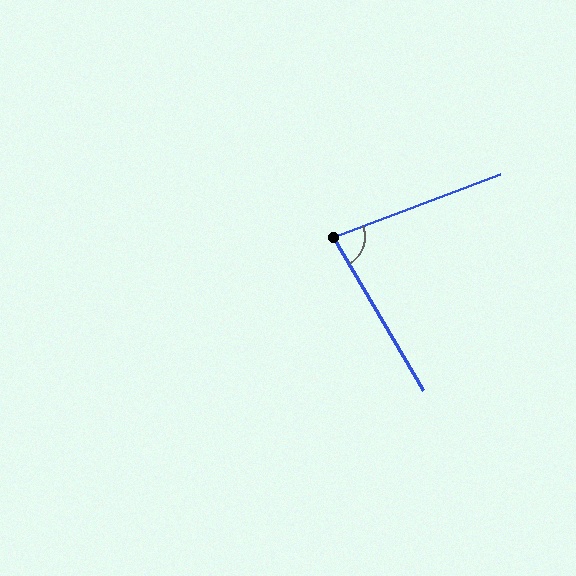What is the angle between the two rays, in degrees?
Approximately 80 degrees.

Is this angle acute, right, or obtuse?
It is acute.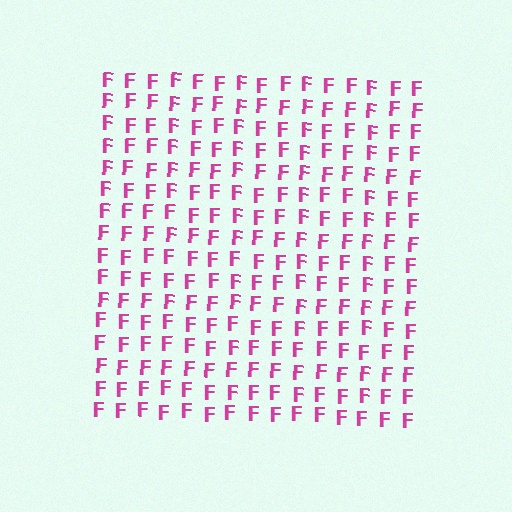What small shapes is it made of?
It is made of small letter F's.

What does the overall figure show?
The overall figure shows a square.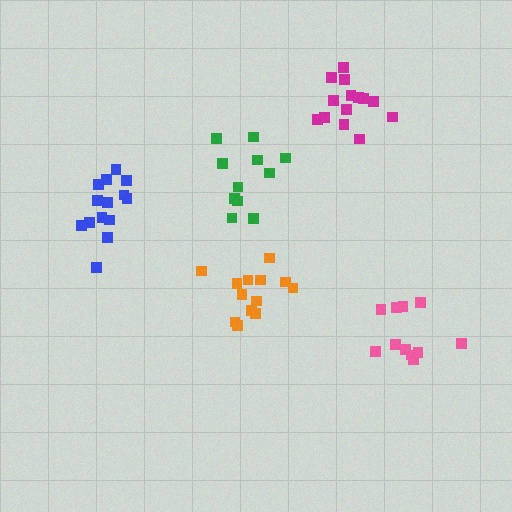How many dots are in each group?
Group 1: 15 dots, Group 2: 14 dots, Group 3: 11 dots, Group 4: 13 dots, Group 5: 11 dots (64 total).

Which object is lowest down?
The pink cluster is bottommost.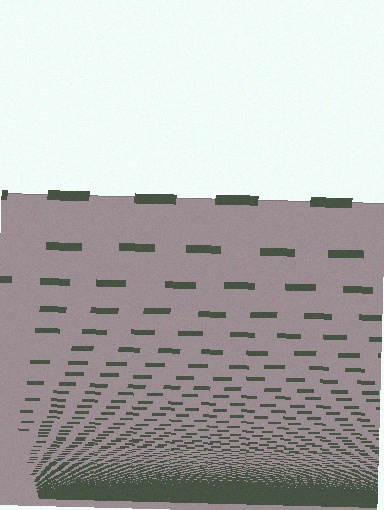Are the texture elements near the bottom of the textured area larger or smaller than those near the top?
Smaller. The gradient is inverted — elements near the bottom are smaller and denser.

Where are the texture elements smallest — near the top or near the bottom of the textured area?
Near the bottom.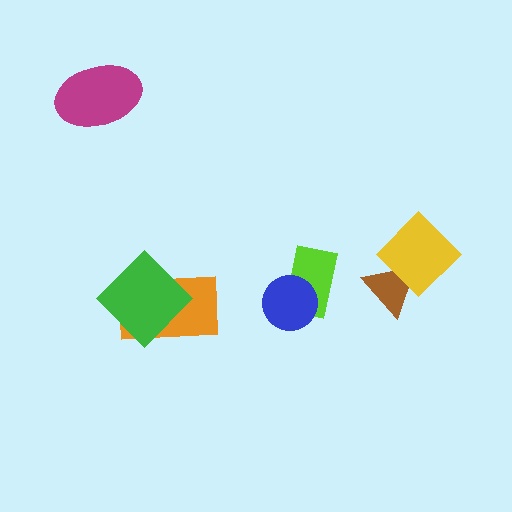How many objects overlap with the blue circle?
1 object overlaps with the blue circle.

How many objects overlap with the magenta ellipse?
0 objects overlap with the magenta ellipse.